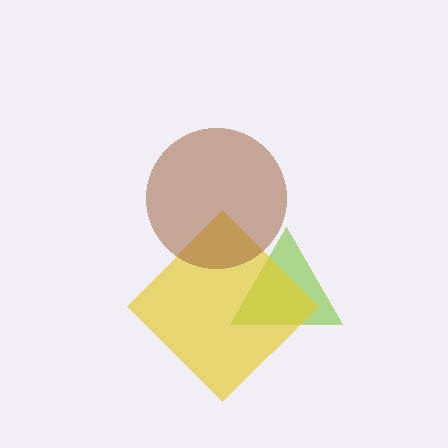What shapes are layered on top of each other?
The layered shapes are: a lime triangle, a yellow diamond, a brown circle.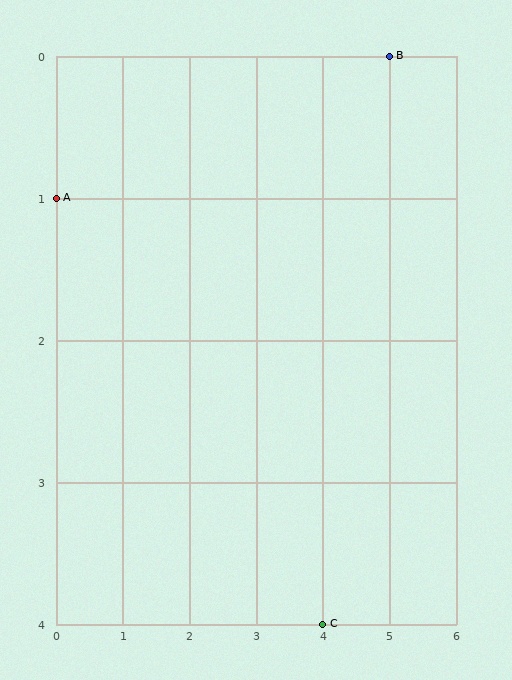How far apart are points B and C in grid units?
Points B and C are 1 column and 4 rows apart (about 4.1 grid units diagonally).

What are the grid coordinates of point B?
Point B is at grid coordinates (5, 0).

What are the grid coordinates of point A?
Point A is at grid coordinates (0, 1).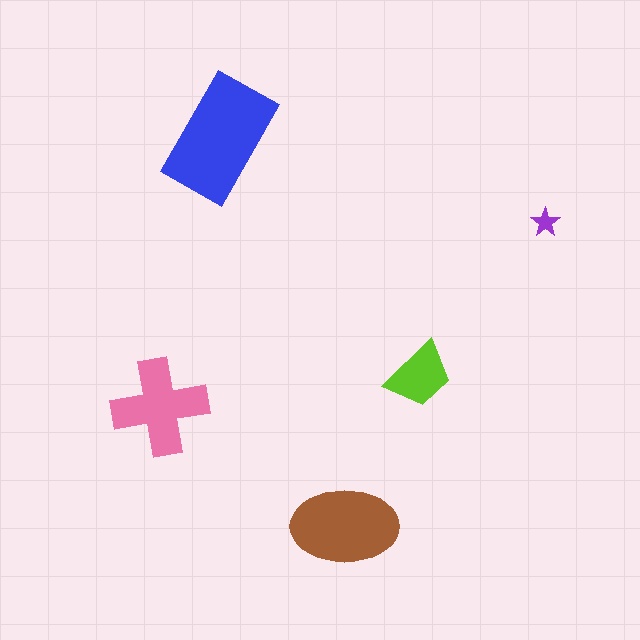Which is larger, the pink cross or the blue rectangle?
The blue rectangle.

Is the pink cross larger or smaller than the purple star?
Larger.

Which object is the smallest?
The purple star.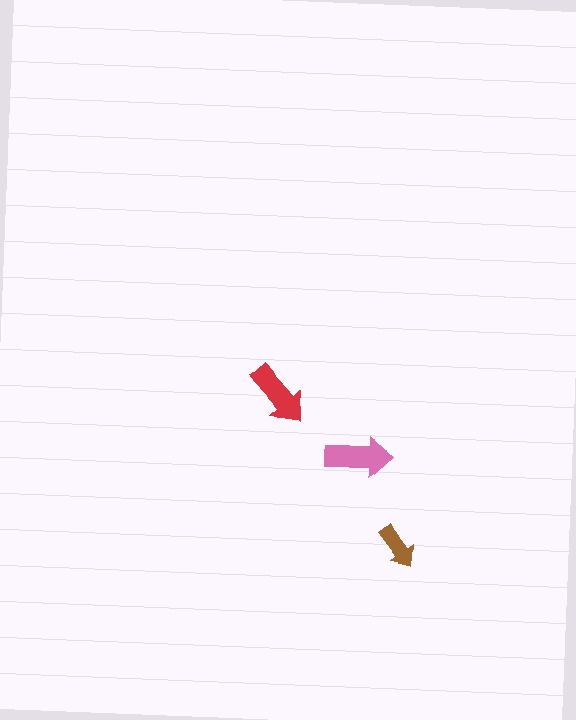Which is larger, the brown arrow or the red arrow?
The red one.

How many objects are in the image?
There are 3 objects in the image.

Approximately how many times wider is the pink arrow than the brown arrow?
About 1.5 times wider.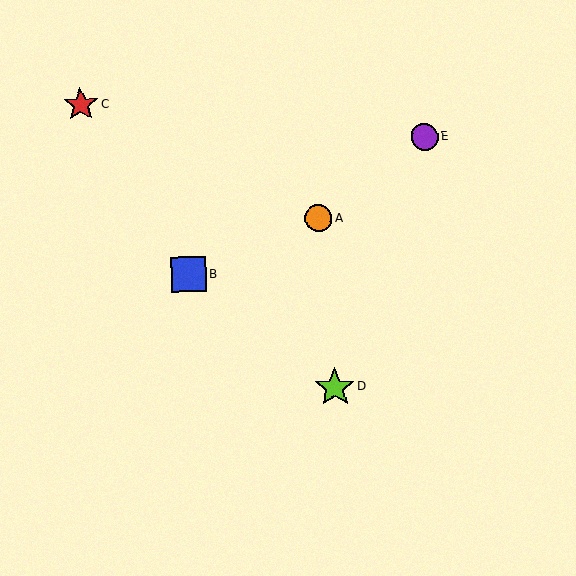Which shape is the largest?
The lime star (labeled D) is the largest.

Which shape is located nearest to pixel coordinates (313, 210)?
The orange circle (labeled A) at (318, 219) is nearest to that location.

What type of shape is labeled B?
Shape B is a blue square.